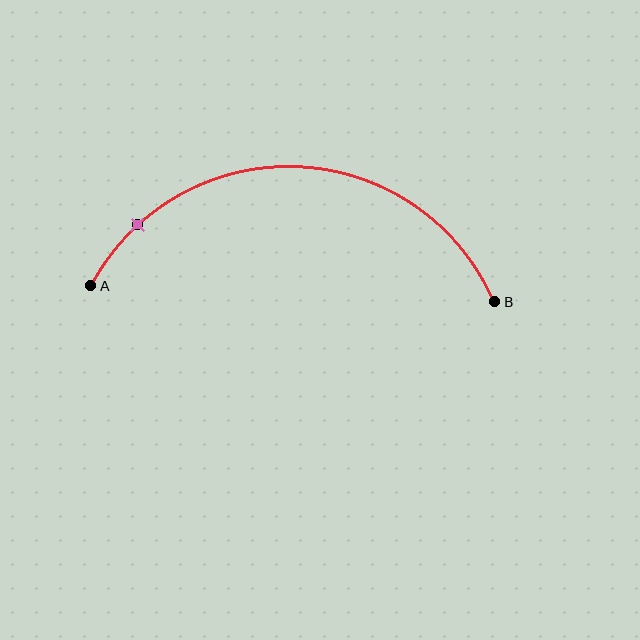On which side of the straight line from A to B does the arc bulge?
The arc bulges above the straight line connecting A and B.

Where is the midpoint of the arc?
The arc midpoint is the point on the curve farthest from the straight line joining A and B. It sits above that line.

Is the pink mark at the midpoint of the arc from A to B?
No. The pink mark lies on the arc but is closer to endpoint A. The arc midpoint would be at the point on the curve equidistant along the arc from both A and B.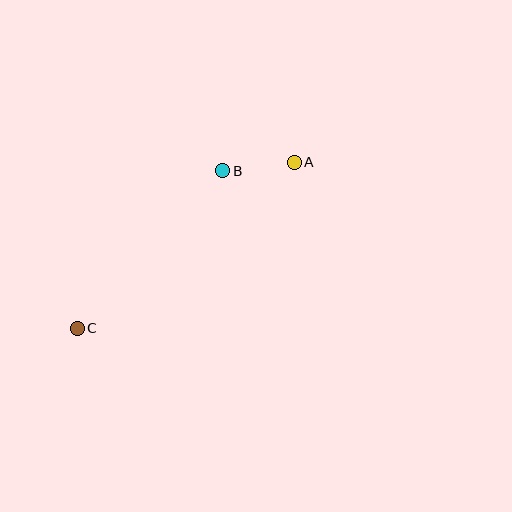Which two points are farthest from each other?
Points A and C are farthest from each other.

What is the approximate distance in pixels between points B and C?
The distance between B and C is approximately 215 pixels.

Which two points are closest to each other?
Points A and B are closest to each other.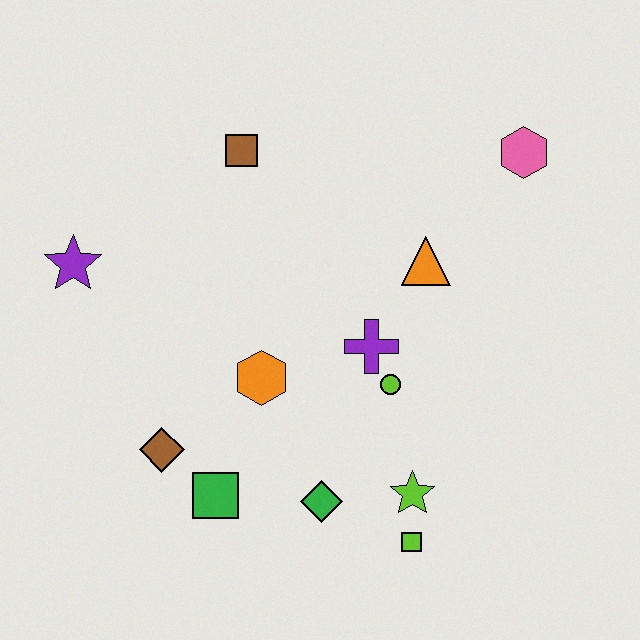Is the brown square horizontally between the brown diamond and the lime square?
Yes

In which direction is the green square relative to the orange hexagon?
The green square is below the orange hexagon.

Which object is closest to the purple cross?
The lime circle is closest to the purple cross.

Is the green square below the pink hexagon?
Yes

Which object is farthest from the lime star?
The purple star is farthest from the lime star.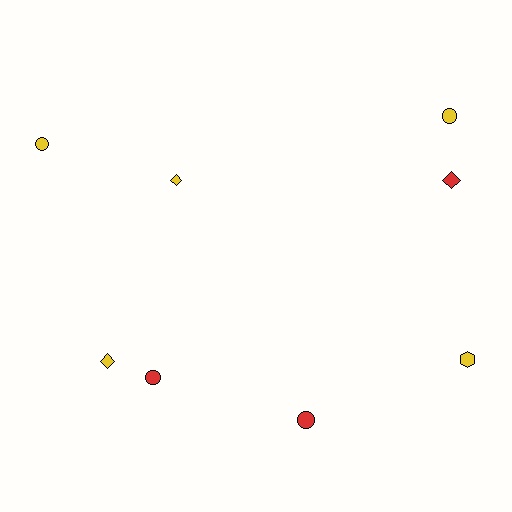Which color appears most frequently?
Yellow, with 5 objects.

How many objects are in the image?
There are 8 objects.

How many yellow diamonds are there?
There are 2 yellow diamonds.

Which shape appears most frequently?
Circle, with 4 objects.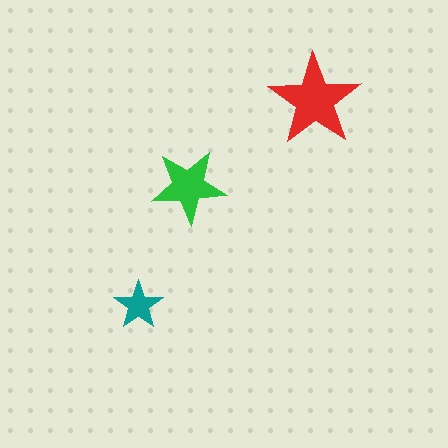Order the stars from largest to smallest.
the red one, the green one, the teal one.